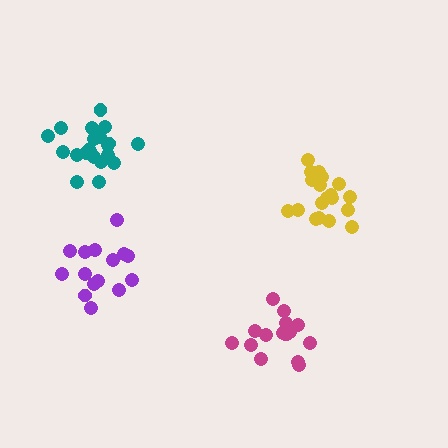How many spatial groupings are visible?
There are 4 spatial groupings.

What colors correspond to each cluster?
The clusters are colored: teal, purple, magenta, yellow.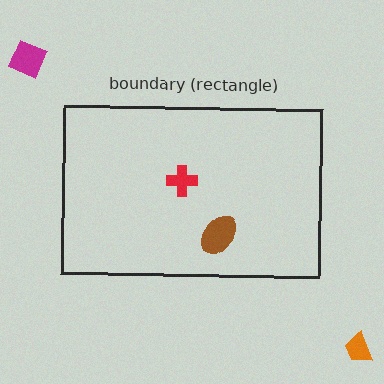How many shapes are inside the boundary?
2 inside, 2 outside.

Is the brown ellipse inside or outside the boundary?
Inside.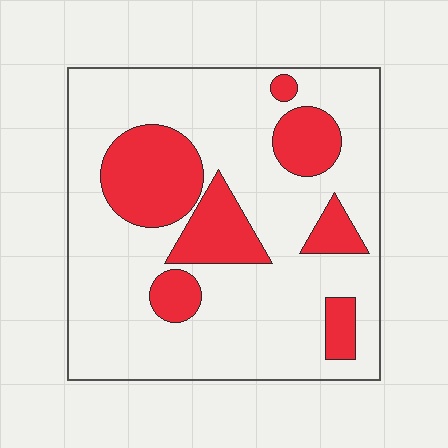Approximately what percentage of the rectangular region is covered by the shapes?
Approximately 25%.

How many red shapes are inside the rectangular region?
7.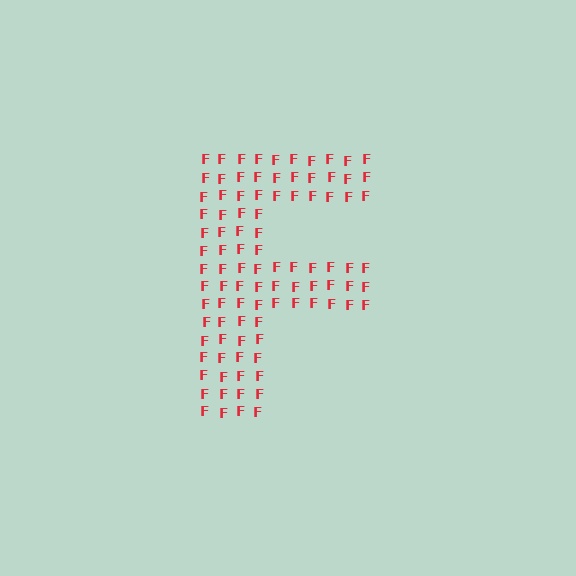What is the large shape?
The large shape is the letter F.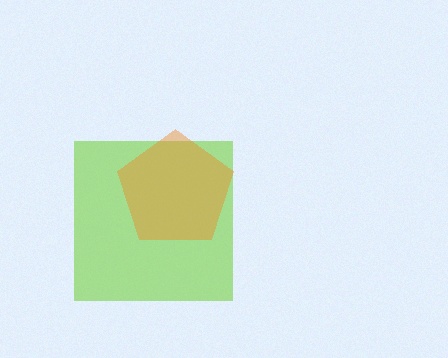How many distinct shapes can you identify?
There are 2 distinct shapes: a lime square, an orange pentagon.